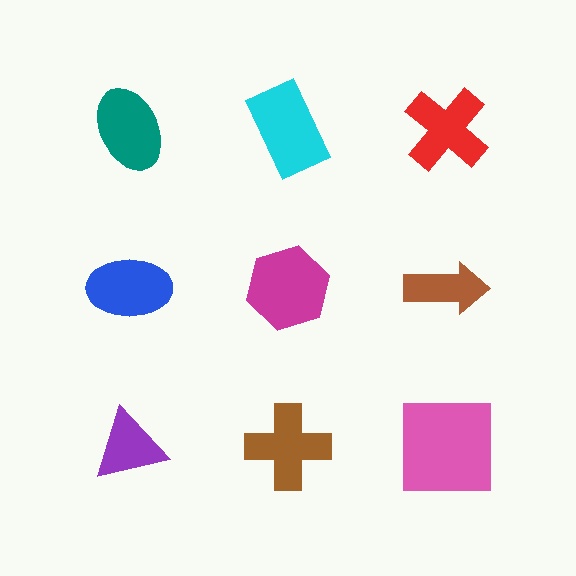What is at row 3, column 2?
A brown cross.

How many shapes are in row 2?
3 shapes.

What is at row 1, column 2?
A cyan rectangle.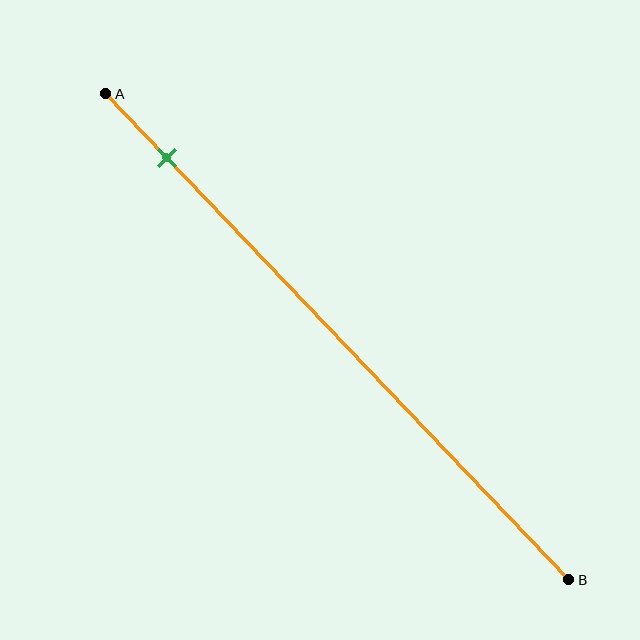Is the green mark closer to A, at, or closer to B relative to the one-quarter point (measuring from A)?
The green mark is closer to point A than the one-quarter point of segment AB.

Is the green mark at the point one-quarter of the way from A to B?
No, the mark is at about 15% from A, not at the 25% one-quarter point.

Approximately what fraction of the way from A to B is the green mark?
The green mark is approximately 15% of the way from A to B.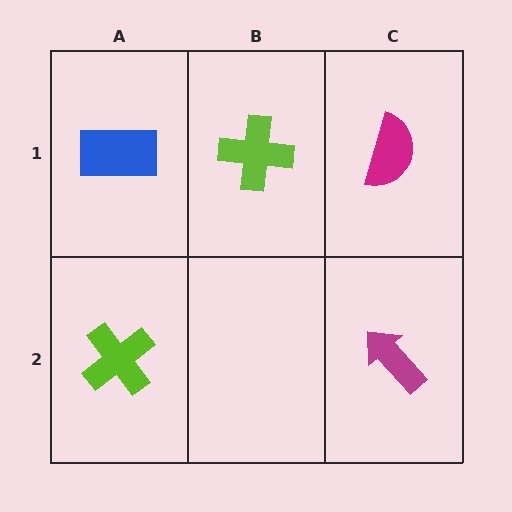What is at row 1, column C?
A magenta semicircle.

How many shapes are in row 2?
2 shapes.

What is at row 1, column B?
A lime cross.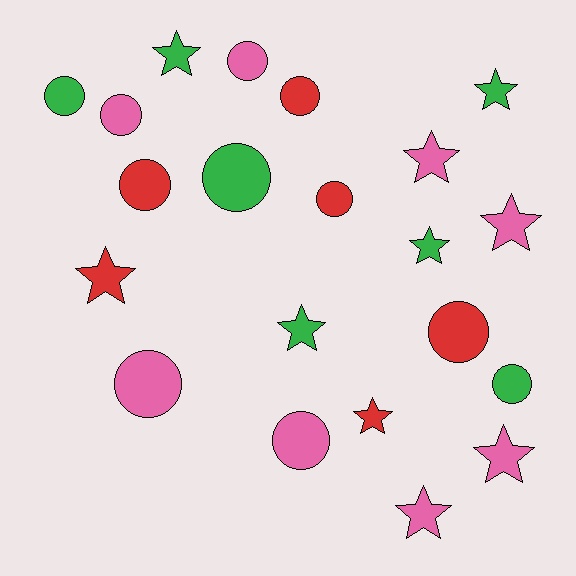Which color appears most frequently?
Pink, with 8 objects.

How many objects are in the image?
There are 21 objects.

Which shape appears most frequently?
Circle, with 11 objects.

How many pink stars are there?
There are 4 pink stars.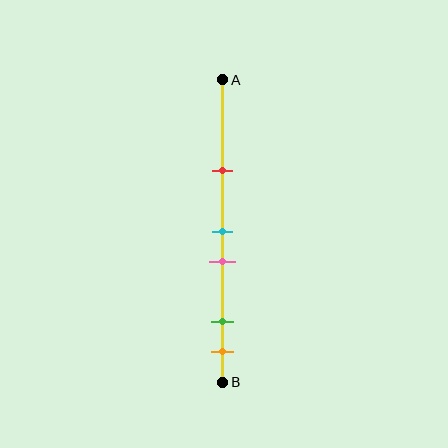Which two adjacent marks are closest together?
The cyan and pink marks are the closest adjacent pair.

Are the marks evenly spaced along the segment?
No, the marks are not evenly spaced.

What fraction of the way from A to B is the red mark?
The red mark is approximately 30% (0.3) of the way from A to B.